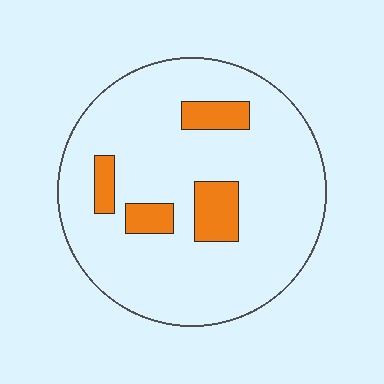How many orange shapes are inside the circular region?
4.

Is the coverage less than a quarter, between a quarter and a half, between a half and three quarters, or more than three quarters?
Less than a quarter.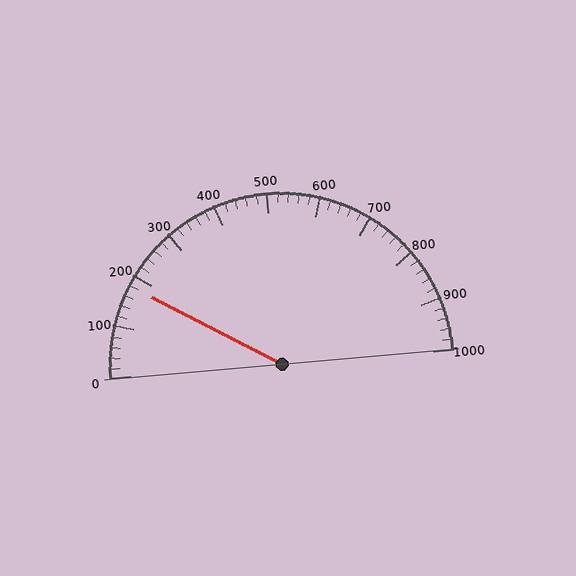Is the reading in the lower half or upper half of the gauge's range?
The reading is in the lower half of the range (0 to 1000).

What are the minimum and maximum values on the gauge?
The gauge ranges from 0 to 1000.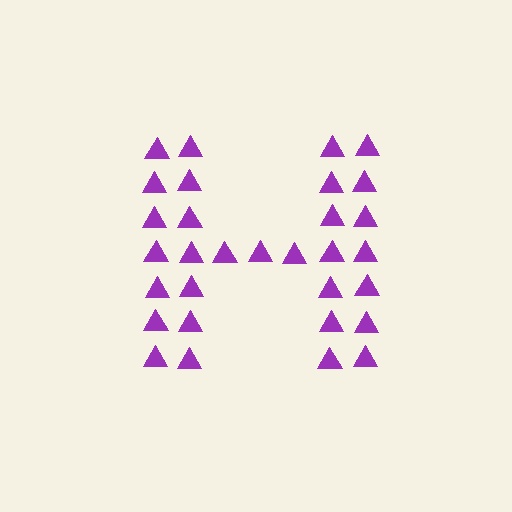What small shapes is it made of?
It is made of small triangles.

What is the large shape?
The large shape is the letter H.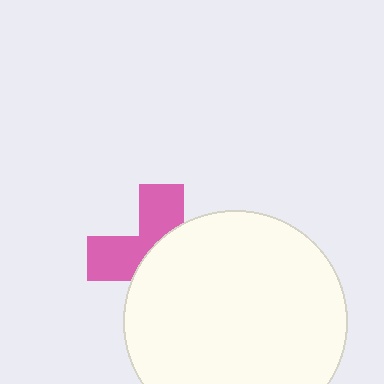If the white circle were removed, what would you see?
You would see the complete pink cross.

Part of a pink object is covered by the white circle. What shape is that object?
It is a cross.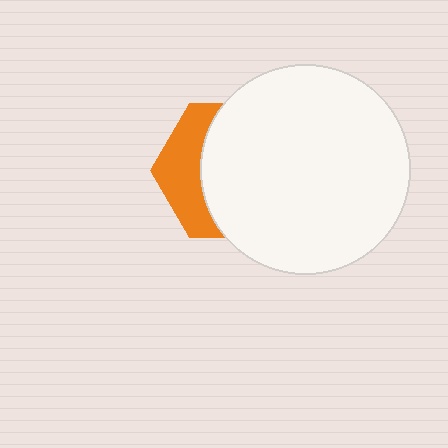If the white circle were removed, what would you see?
You would see the complete orange hexagon.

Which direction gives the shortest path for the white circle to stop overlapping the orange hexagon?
Moving right gives the shortest separation.